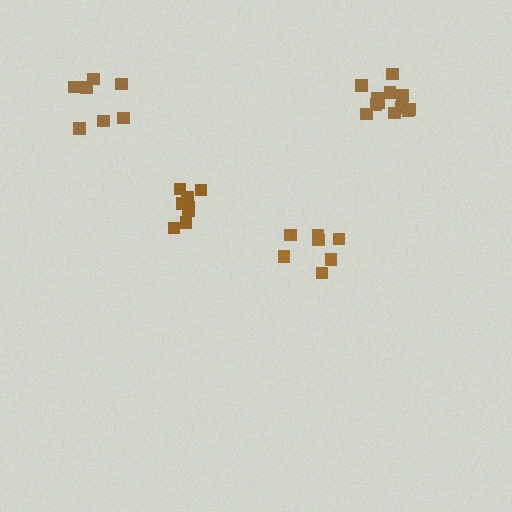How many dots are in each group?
Group 1: 8 dots, Group 2: 7 dots, Group 3: 7 dots, Group 4: 12 dots (34 total).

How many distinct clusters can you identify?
There are 4 distinct clusters.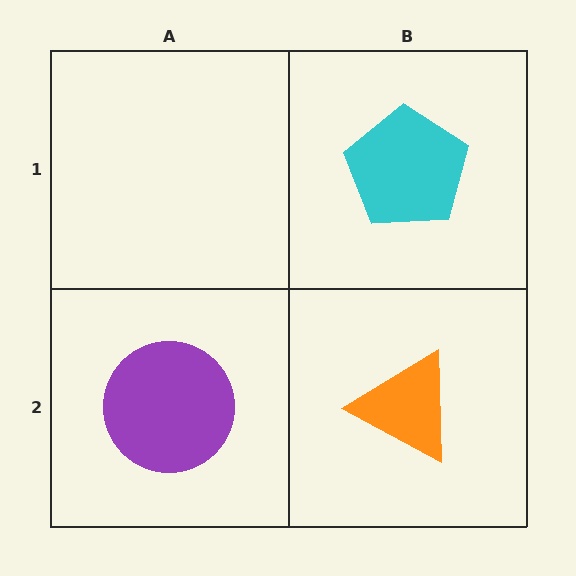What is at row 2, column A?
A purple circle.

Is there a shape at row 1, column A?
No, that cell is empty.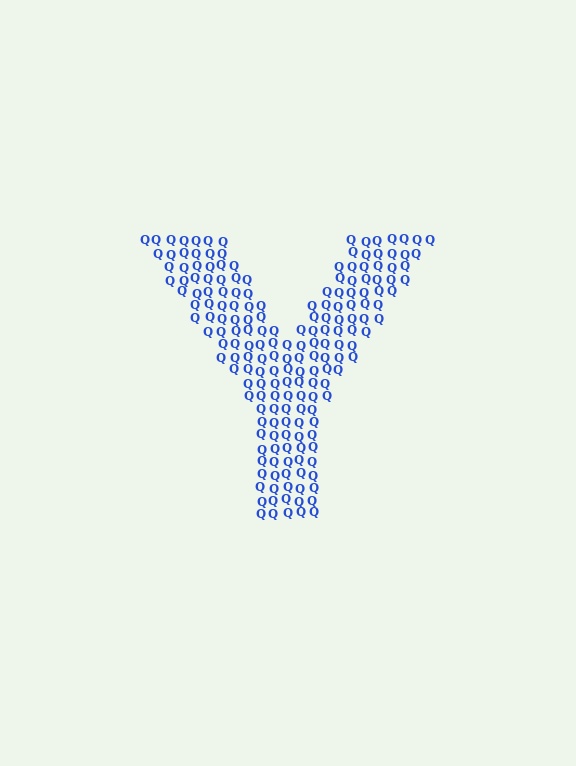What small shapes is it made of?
It is made of small letter Q's.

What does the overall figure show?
The overall figure shows the letter Y.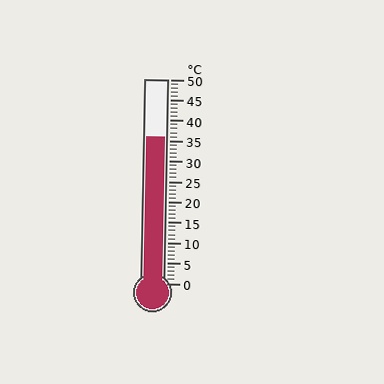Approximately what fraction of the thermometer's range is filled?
The thermometer is filled to approximately 70% of its range.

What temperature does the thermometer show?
The thermometer shows approximately 36°C.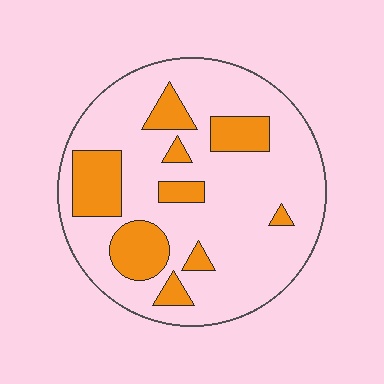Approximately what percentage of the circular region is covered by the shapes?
Approximately 25%.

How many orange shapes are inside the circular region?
9.